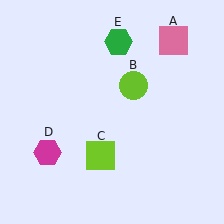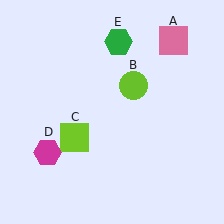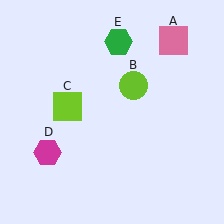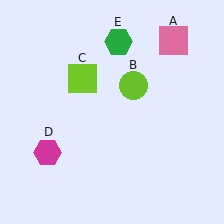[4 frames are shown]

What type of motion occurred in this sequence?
The lime square (object C) rotated clockwise around the center of the scene.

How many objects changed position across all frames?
1 object changed position: lime square (object C).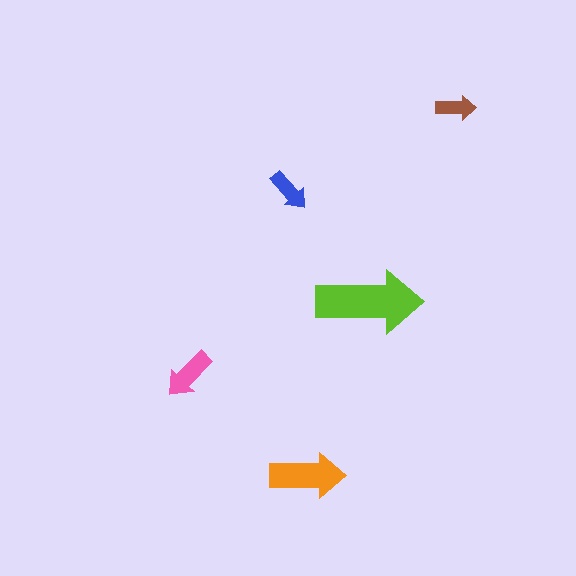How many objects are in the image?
There are 5 objects in the image.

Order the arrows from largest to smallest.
the lime one, the orange one, the pink one, the blue one, the brown one.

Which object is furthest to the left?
The pink arrow is leftmost.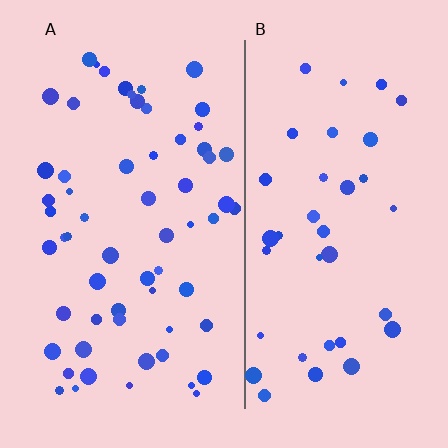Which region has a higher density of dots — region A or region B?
A (the left).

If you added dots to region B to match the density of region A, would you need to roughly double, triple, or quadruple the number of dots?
Approximately double.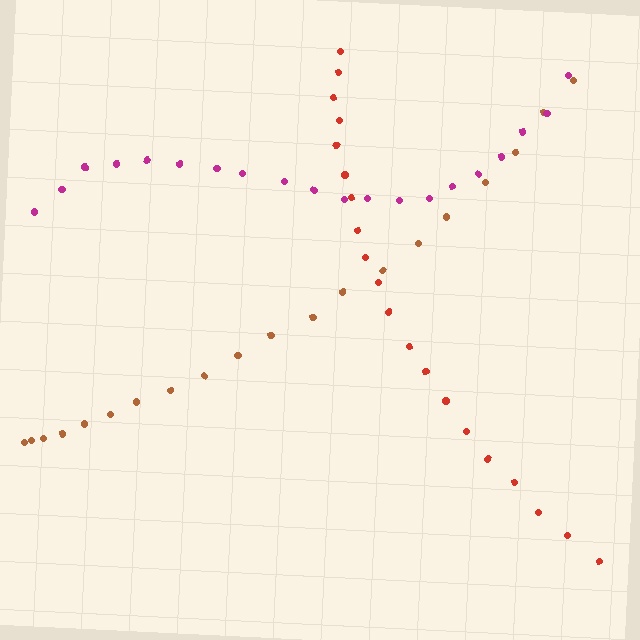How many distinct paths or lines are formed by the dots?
There are 3 distinct paths.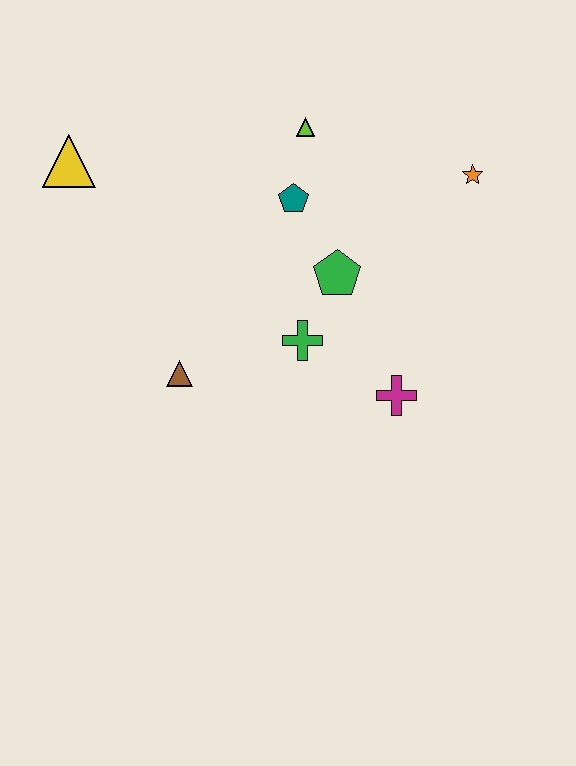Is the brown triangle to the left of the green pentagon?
Yes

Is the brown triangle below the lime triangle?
Yes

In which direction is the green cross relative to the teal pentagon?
The green cross is below the teal pentagon.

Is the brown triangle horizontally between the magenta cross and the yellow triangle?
Yes